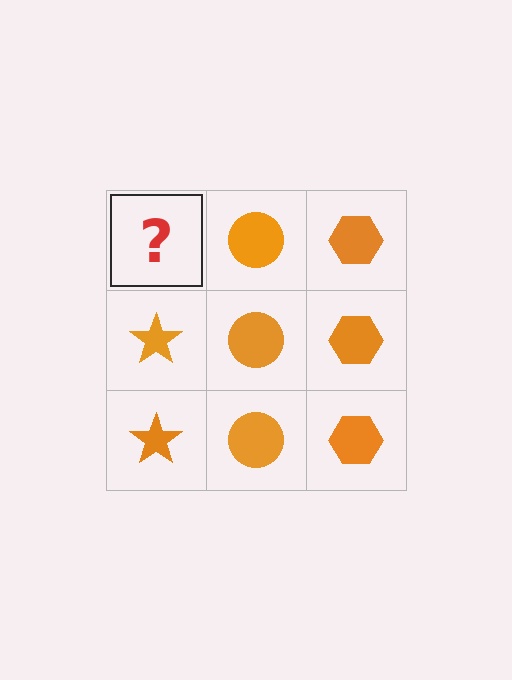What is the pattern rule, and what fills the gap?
The rule is that each column has a consistent shape. The gap should be filled with an orange star.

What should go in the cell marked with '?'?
The missing cell should contain an orange star.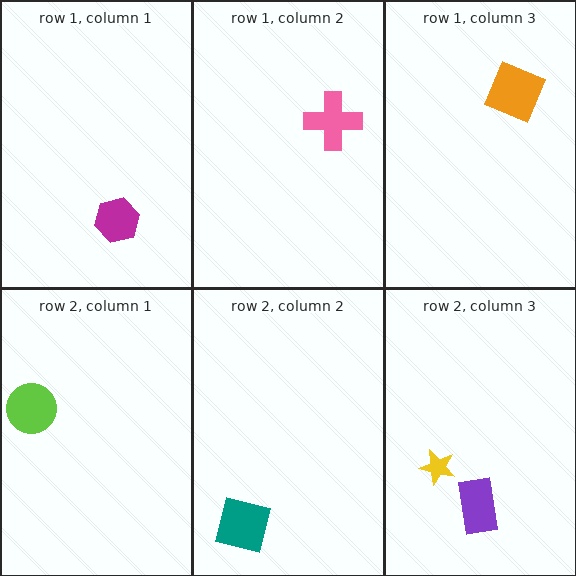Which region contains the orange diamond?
The row 1, column 3 region.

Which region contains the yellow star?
The row 2, column 3 region.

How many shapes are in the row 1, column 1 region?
1.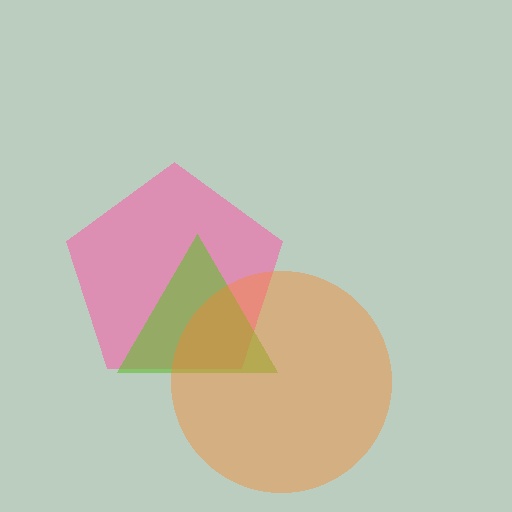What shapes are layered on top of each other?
The layered shapes are: a pink pentagon, a lime triangle, an orange circle.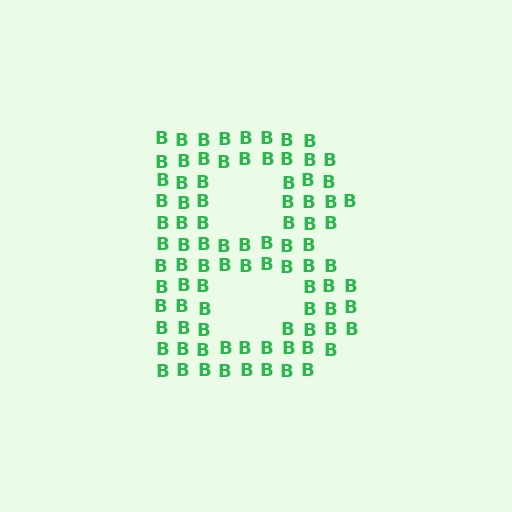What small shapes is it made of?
It is made of small letter B's.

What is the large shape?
The large shape is the letter B.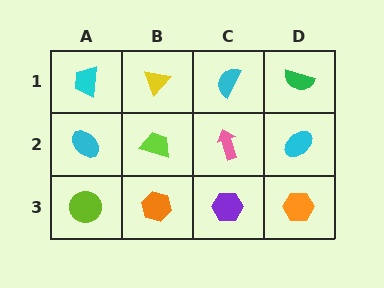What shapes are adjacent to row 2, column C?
A cyan semicircle (row 1, column C), a purple hexagon (row 3, column C), a lime trapezoid (row 2, column B), a cyan ellipse (row 2, column D).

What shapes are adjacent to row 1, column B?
A lime trapezoid (row 2, column B), a cyan trapezoid (row 1, column A), a cyan semicircle (row 1, column C).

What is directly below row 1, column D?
A cyan ellipse.